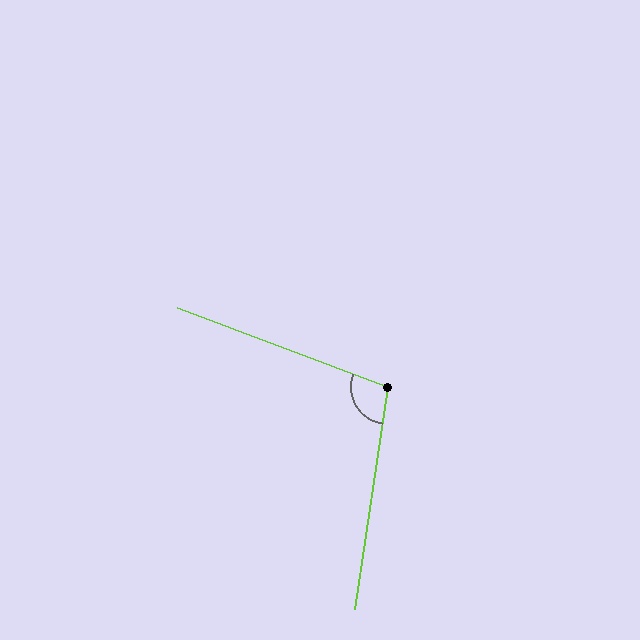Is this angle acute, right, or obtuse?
It is obtuse.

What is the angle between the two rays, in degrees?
Approximately 102 degrees.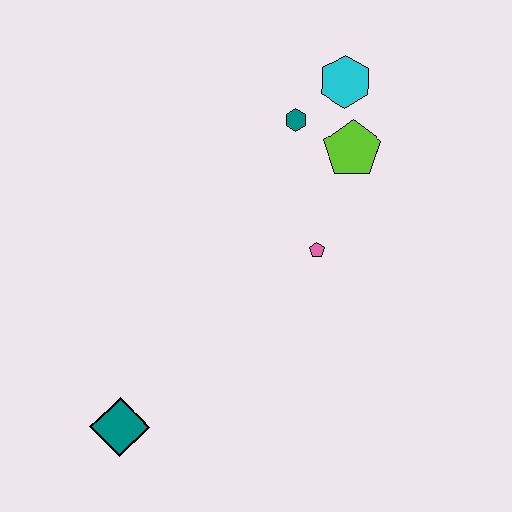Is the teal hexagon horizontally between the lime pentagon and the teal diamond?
Yes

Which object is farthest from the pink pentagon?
The teal diamond is farthest from the pink pentagon.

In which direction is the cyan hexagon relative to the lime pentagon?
The cyan hexagon is above the lime pentagon.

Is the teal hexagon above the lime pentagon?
Yes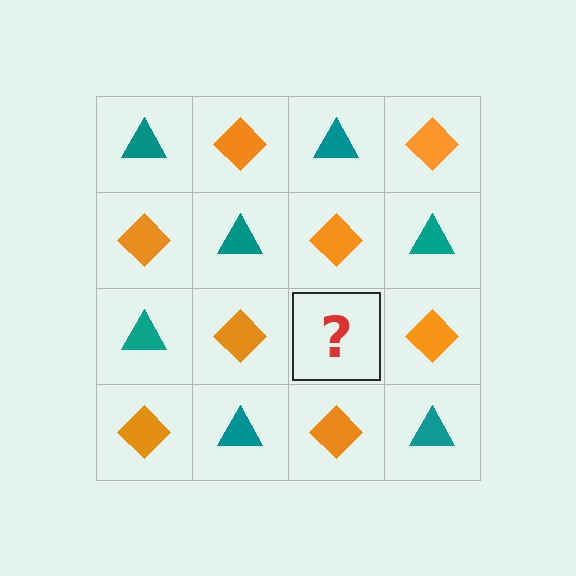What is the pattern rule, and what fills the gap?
The rule is that it alternates teal triangle and orange diamond in a checkerboard pattern. The gap should be filled with a teal triangle.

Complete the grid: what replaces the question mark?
The question mark should be replaced with a teal triangle.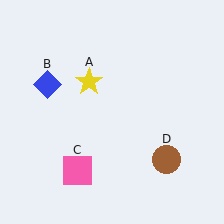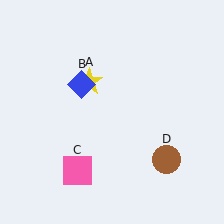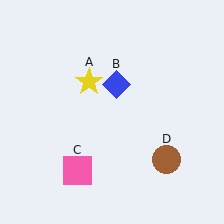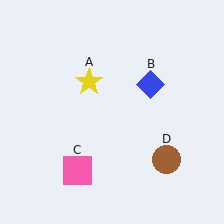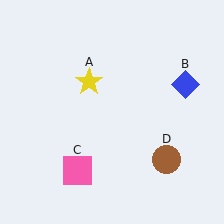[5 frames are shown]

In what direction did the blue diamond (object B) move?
The blue diamond (object B) moved right.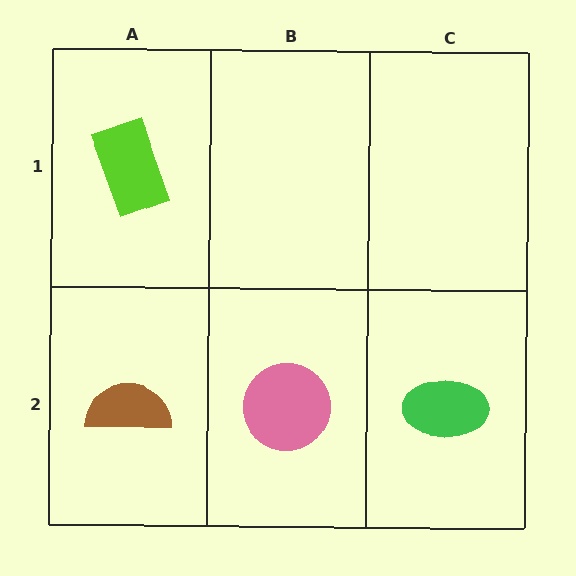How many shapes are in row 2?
3 shapes.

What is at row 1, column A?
A lime rectangle.